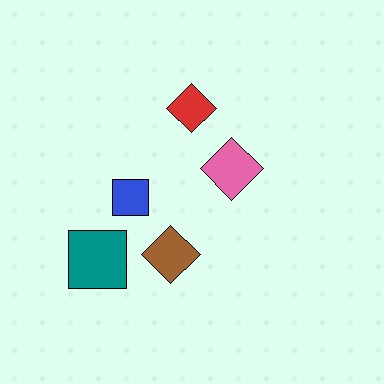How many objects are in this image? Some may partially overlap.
There are 5 objects.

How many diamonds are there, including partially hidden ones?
There are 3 diamonds.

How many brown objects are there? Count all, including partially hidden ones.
There is 1 brown object.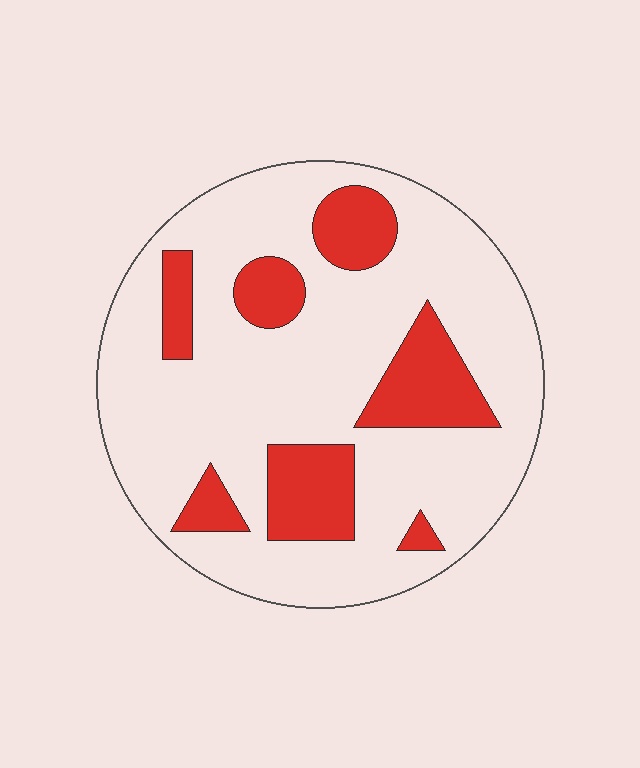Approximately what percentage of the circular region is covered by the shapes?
Approximately 20%.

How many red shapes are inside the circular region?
7.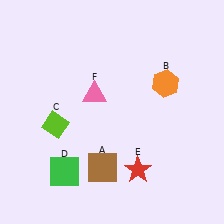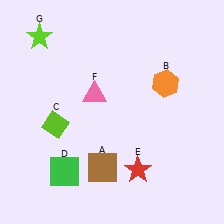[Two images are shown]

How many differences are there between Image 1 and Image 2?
There is 1 difference between the two images.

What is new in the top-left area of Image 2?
A lime star (G) was added in the top-left area of Image 2.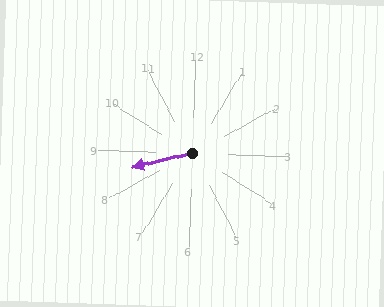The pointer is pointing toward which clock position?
Roughly 8 o'clock.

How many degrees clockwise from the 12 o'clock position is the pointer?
Approximately 255 degrees.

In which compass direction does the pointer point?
West.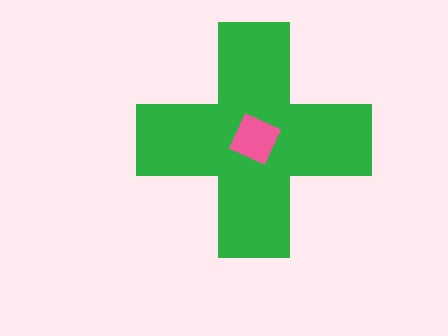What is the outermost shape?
The green cross.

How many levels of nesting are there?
2.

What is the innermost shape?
The pink diamond.